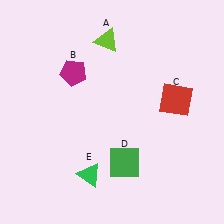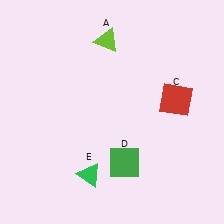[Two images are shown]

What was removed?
The magenta pentagon (B) was removed in Image 2.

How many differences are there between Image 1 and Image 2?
There is 1 difference between the two images.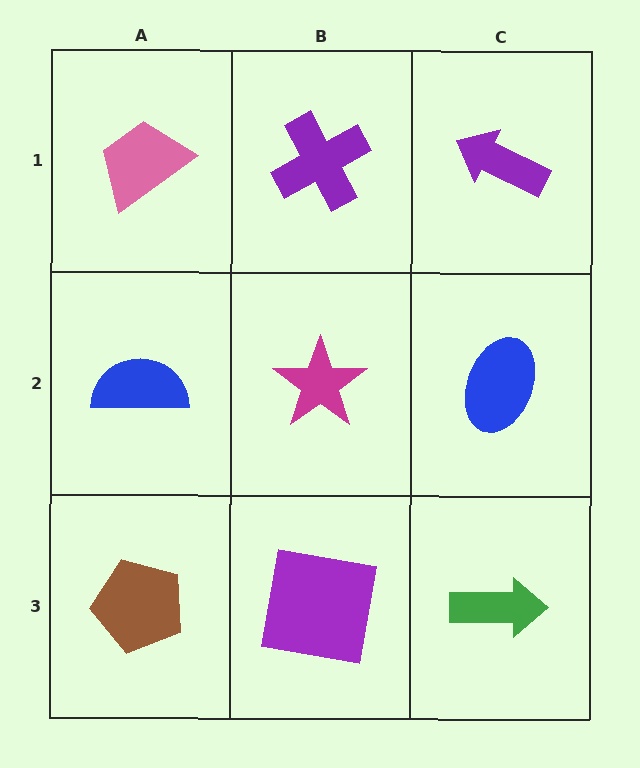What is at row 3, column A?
A brown pentagon.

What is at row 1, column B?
A purple cross.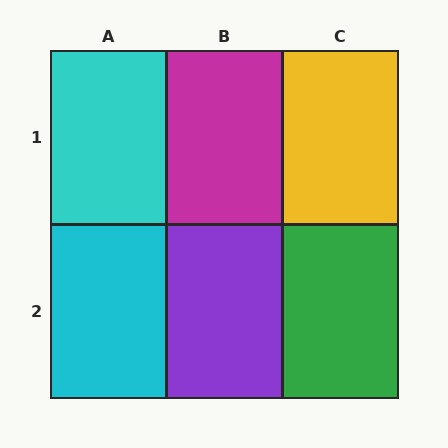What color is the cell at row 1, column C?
Yellow.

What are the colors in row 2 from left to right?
Cyan, purple, green.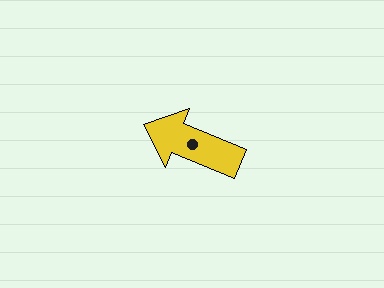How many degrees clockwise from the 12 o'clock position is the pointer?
Approximately 292 degrees.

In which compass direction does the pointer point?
West.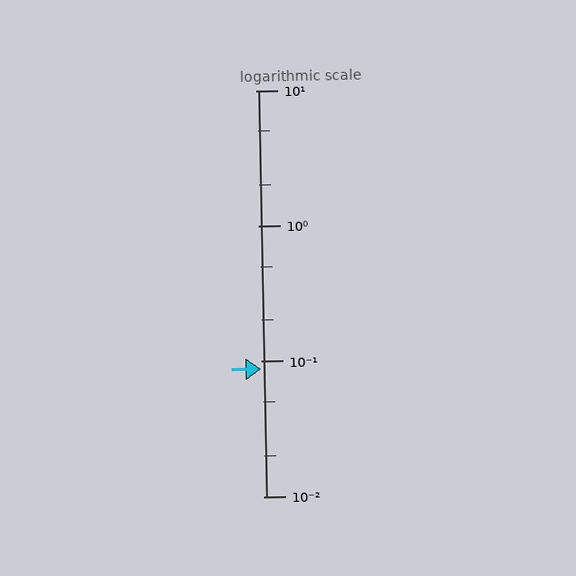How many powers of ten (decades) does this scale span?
The scale spans 3 decades, from 0.01 to 10.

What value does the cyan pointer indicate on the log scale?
The pointer indicates approximately 0.088.